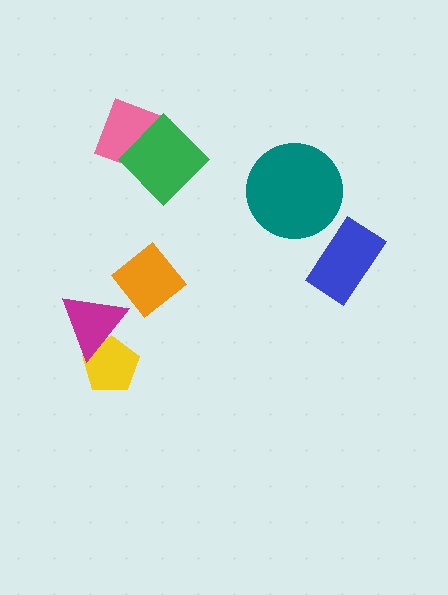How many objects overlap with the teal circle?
0 objects overlap with the teal circle.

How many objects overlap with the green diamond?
1 object overlaps with the green diamond.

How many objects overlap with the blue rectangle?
0 objects overlap with the blue rectangle.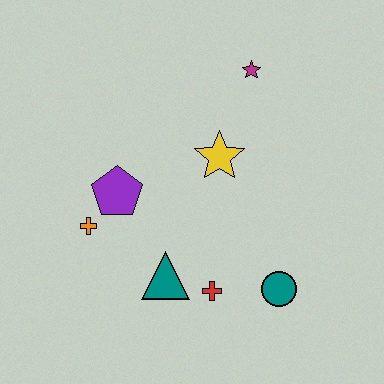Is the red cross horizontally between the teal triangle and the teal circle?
Yes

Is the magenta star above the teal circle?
Yes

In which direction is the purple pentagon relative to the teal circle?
The purple pentagon is to the left of the teal circle.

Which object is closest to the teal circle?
The red cross is closest to the teal circle.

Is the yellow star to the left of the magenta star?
Yes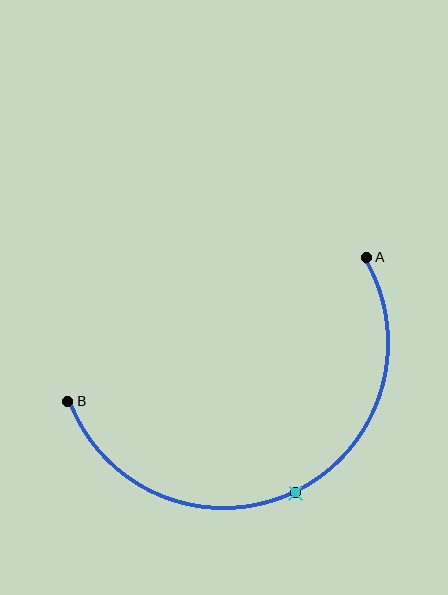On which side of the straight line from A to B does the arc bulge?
The arc bulges below the straight line connecting A and B.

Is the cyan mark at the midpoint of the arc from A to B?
Yes. The cyan mark lies on the arc at equal arc-length from both A and B — it is the arc midpoint.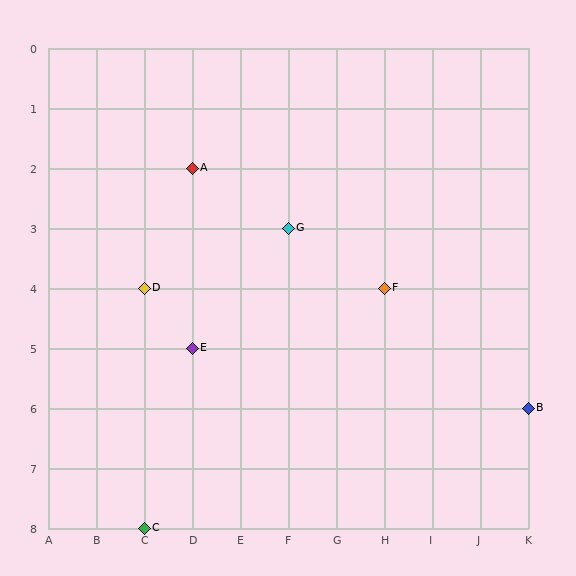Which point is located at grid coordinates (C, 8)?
Point C is at (C, 8).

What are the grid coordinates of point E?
Point E is at grid coordinates (D, 5).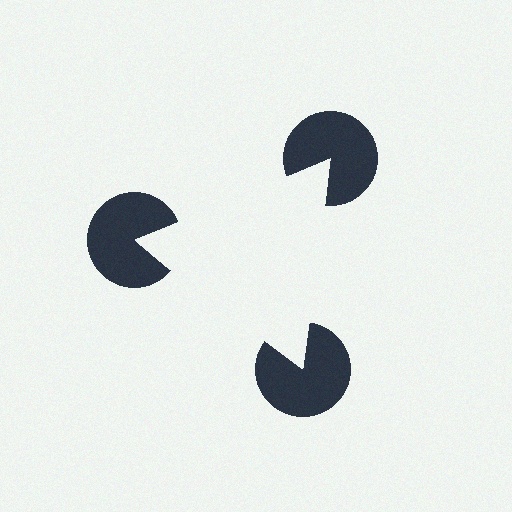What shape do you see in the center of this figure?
An illusory triangle — its edges are inferred from the aligned wedge cuts in the pac-man discs, not physically drawn.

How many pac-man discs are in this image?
There are 3 — one at each vertex of the illusory triangle.